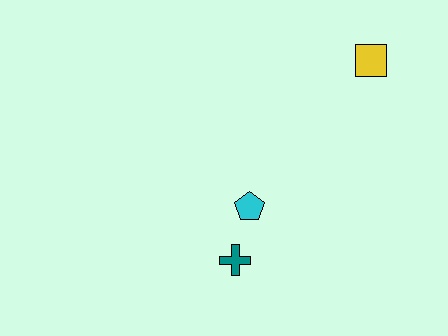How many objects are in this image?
There are 3 objects.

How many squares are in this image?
There is 1 square.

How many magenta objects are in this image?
There are no magenta objects.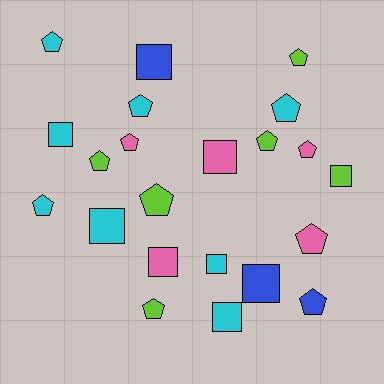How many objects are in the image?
There are 22 objects.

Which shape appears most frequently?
Pentagon, with 13 objects.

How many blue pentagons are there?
There is 1 blue pentagon.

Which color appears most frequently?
Cyan, with 8 objects.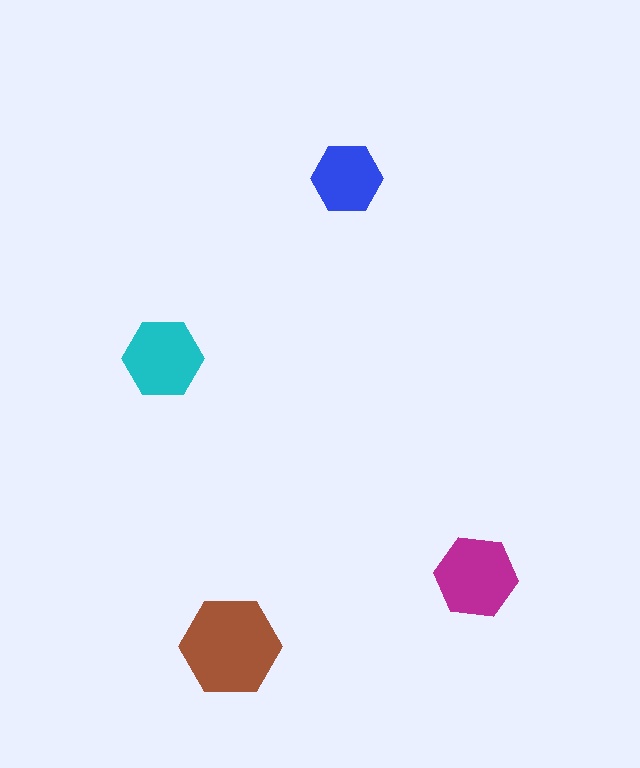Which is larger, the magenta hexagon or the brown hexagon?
The brown one.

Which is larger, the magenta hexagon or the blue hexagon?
The magenta one.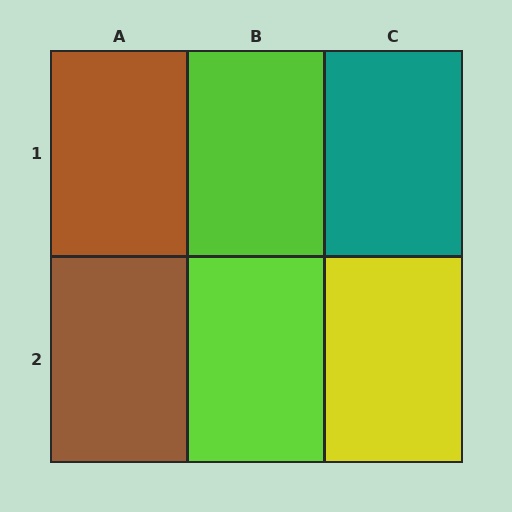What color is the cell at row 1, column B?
Lime.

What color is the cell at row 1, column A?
Brown.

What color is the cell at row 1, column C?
Teal.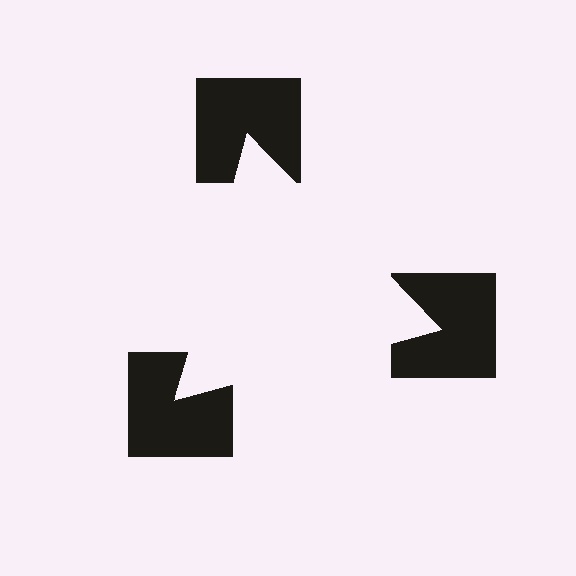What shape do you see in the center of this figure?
An illusory triangle — its edges are inferred from the aligned wedge cuts in the notched squares, not physically drawn.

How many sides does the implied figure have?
3 sides.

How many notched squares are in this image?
There are 3 — one at each vertex of the illusory triangle.